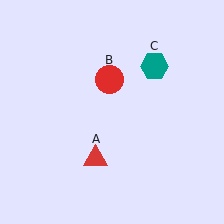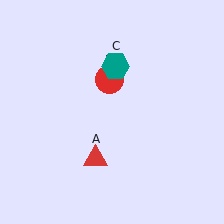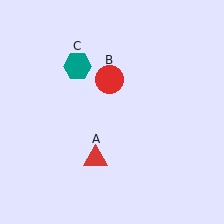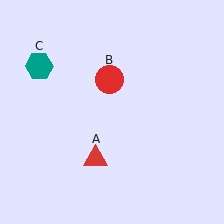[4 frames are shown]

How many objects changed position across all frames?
1 object changed position: teal hexagon (object C).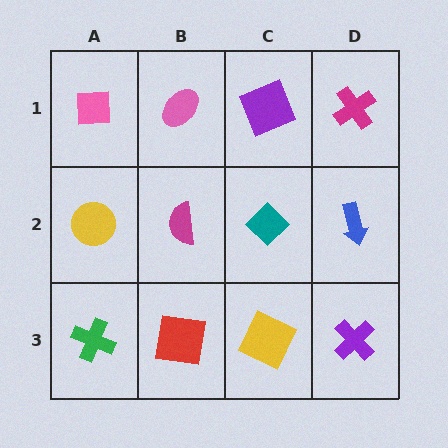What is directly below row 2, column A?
A green cross.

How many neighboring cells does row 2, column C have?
4.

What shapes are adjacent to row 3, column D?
A blue arrow (row 2, column D), a yellow square (row 3, column C).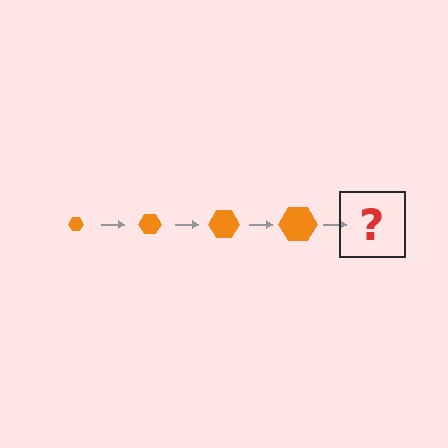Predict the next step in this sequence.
The next step is an orange hexagon, larger than the previous one.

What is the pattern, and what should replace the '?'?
The pattern is that the hexagon gets progressively larger each step. The '?' should be an orange hexagon, larger than the previous one.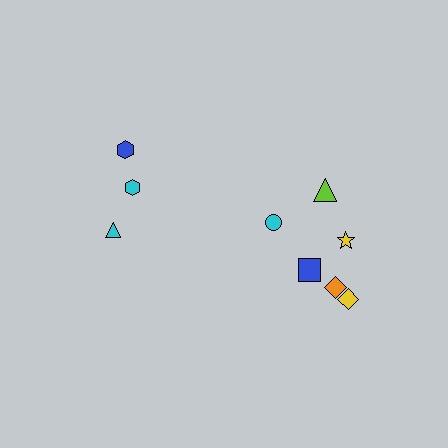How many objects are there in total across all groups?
There are 9 objects.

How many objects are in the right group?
There are 6 objects.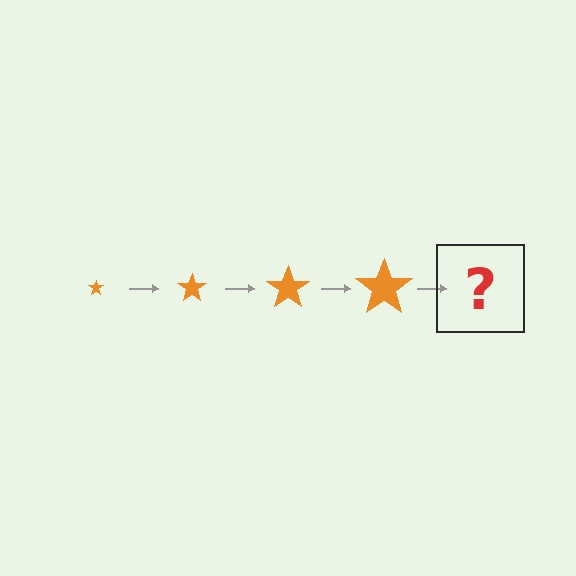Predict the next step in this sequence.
The next step is an orange star, larger than the previous one.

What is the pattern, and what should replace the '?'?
The pattern is that the star gets progressively larger each step. The '?' should be an orange star, larger than the previous one.